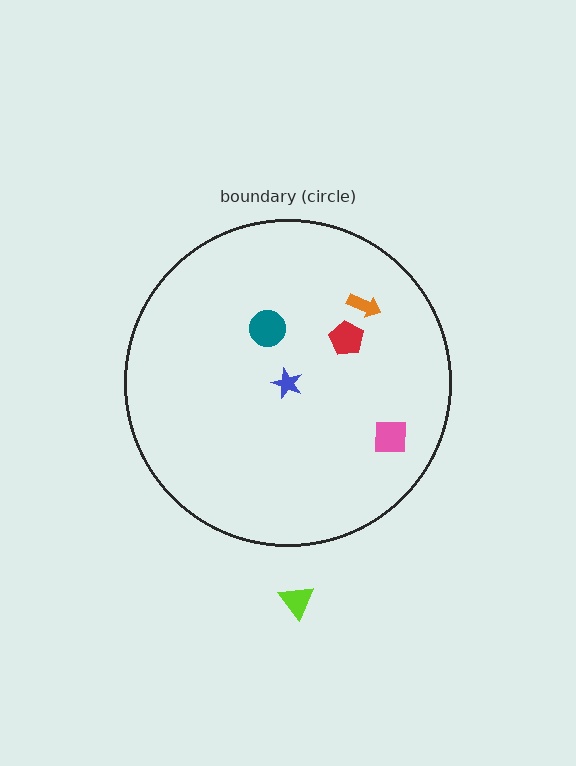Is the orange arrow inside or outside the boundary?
Inside.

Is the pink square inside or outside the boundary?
Inside.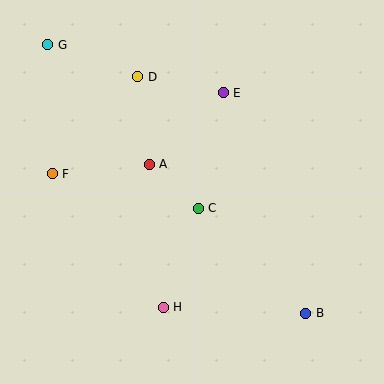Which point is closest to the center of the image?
Point C at (198, 208) is closest to the center.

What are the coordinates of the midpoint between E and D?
The midpoint between E and D is at (180, 85).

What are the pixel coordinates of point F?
Point F is at (52, 174).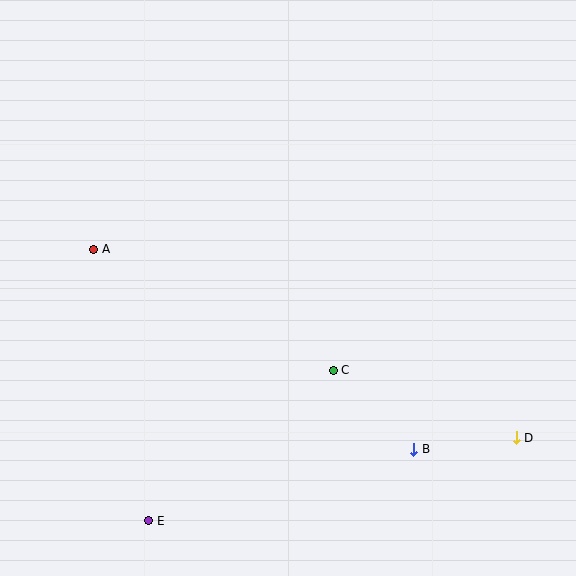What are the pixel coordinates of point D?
Point D is at (516, 438).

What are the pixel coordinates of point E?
Point E is at (149, 521).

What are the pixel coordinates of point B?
Point B is at (414, 449).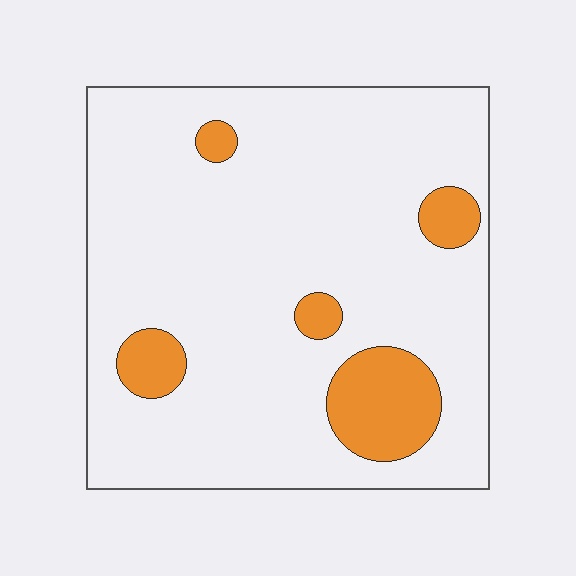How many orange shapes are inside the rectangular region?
5.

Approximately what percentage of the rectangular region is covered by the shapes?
Approximately 15%.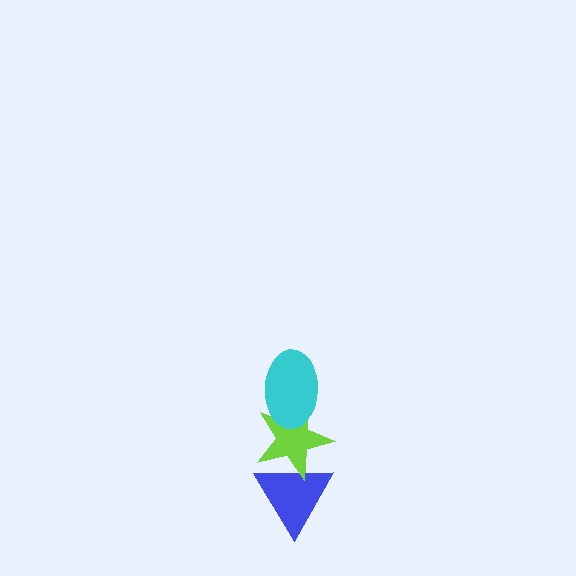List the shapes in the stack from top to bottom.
From top to bottom: the cyan ellipse, the lime star, the blue triangle.